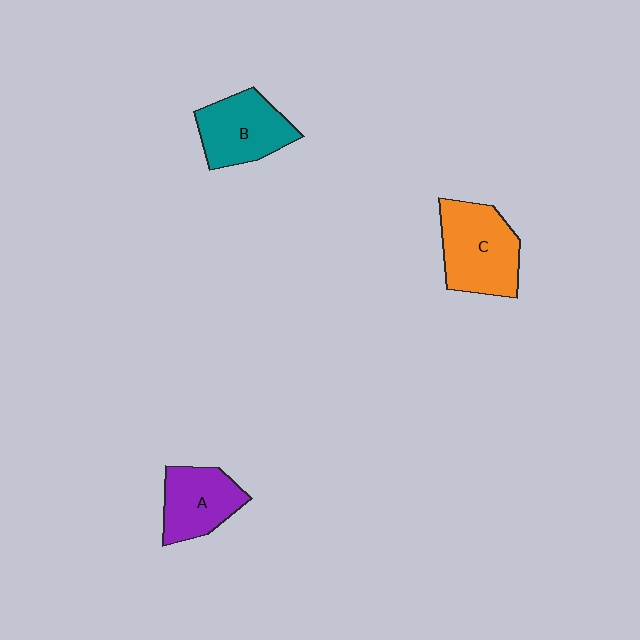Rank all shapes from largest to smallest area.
From largest to smallest: C (orange), B (teal), A (purple).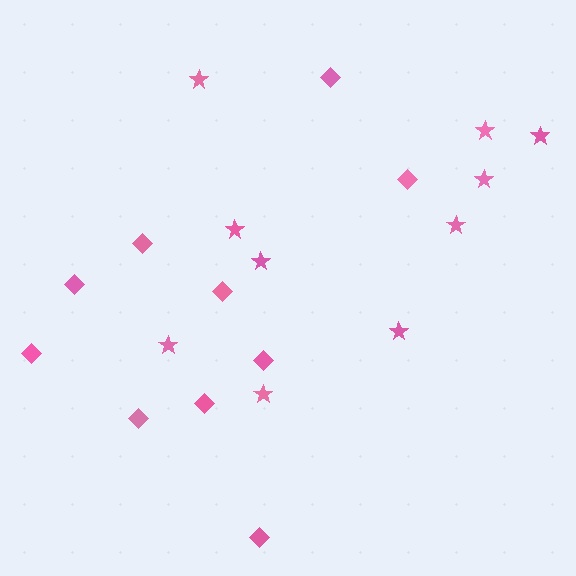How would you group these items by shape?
There are 2 groups: one group of stars (10) and one group of diamonds (10).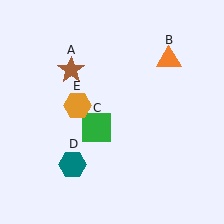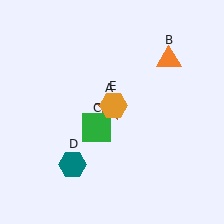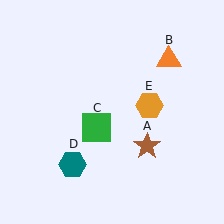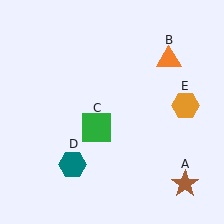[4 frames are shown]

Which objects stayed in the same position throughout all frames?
Orange triangle (object B) and green square (object C) and teal hexagon (object D) remained stationary.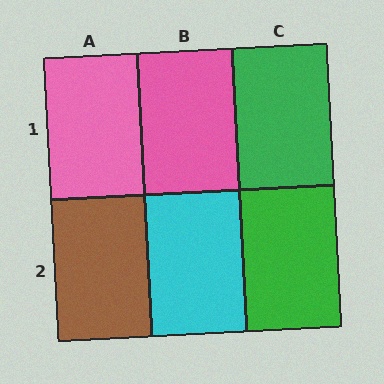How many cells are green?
2 cells are green.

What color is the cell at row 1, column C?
Green.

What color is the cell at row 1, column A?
Pink.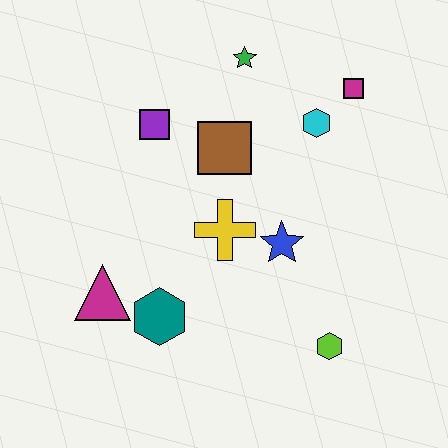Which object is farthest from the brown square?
The lime hexagon is farthest from the brown square.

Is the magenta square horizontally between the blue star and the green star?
No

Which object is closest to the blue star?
The yellow cross is closest to the blue star.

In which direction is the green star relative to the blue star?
The green star is above the blue star.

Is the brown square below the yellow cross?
No